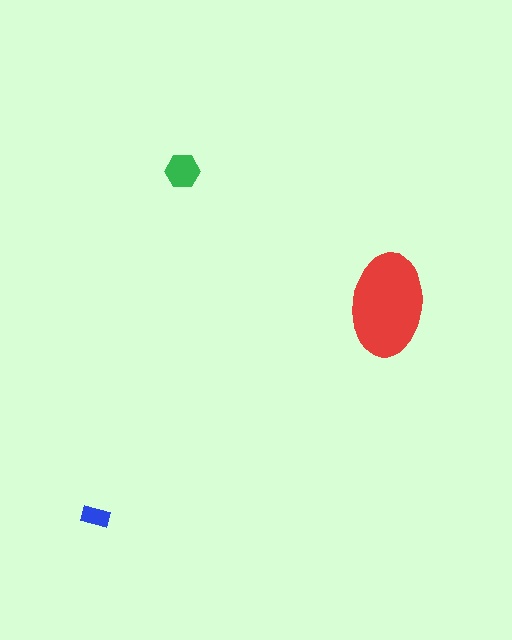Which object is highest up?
The green hexagon is topmost.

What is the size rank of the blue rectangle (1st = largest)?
3rd.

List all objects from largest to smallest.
The red ellipse, the green hexagon, the blue rectangle.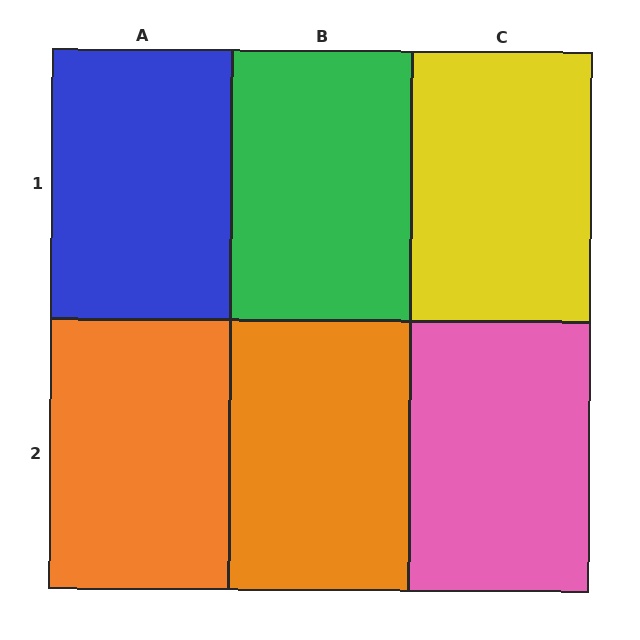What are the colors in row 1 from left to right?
Blue, green, yellow.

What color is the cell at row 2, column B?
Orange.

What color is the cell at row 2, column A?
Orange.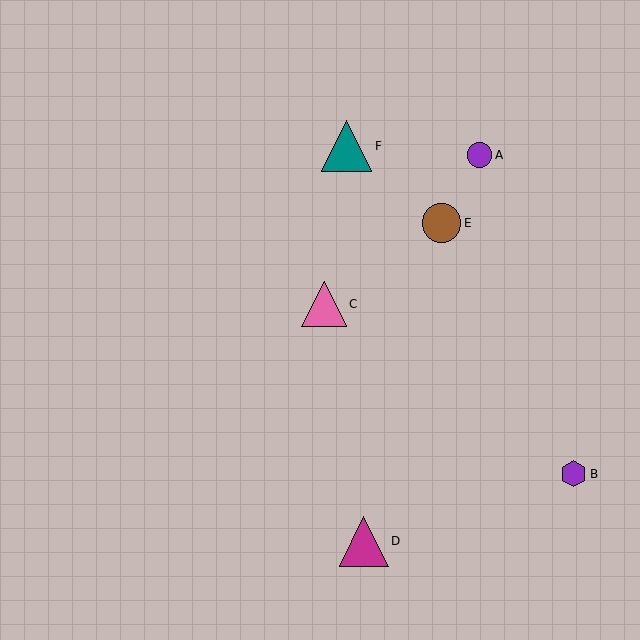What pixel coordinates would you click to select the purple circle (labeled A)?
Click at (480, 155) to select the purple circle A.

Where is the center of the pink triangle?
The center of the pink triangle is at (324, 304).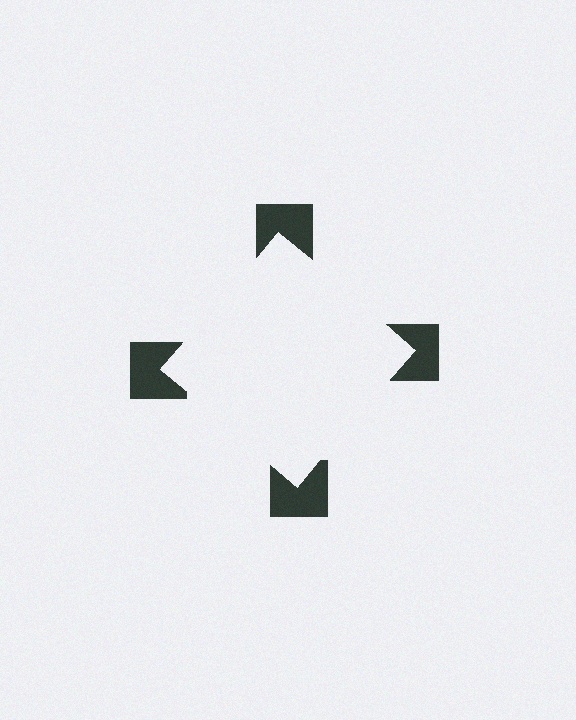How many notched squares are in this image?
There are 4 — one at each vertex of the illusory square.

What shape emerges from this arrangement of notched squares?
An illusory square — its edges are inferred from the aligned wedge cuts in the notched squares, not physically drawn.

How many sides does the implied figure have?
4 sides.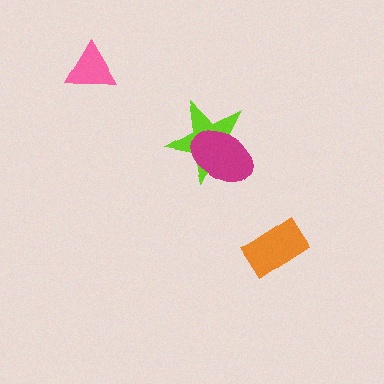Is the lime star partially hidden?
Yes, it is partially covered by another shape.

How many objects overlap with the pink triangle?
0 objects overlap with the pink triangle.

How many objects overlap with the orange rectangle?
0 objects overlap with the orange rectangle.